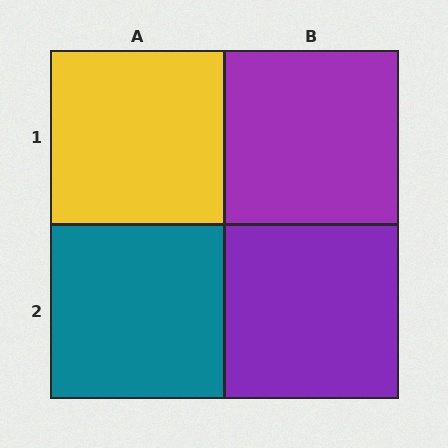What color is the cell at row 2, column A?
Teal.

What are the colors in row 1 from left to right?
Yellow, purple.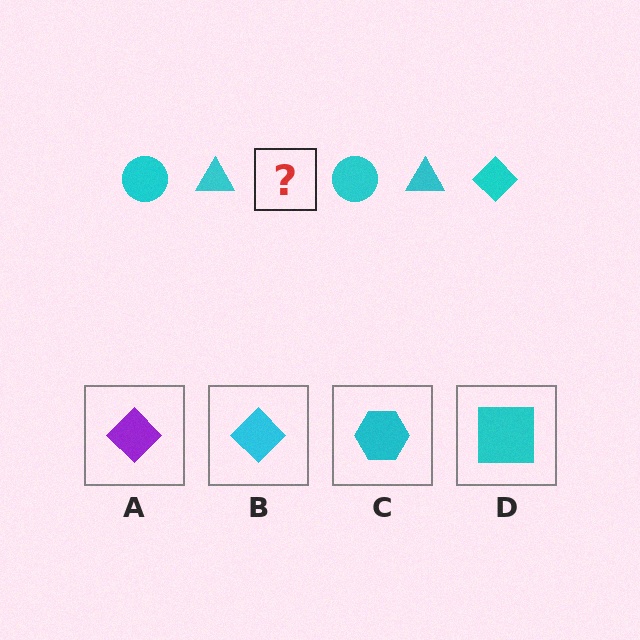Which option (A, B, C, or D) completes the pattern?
B.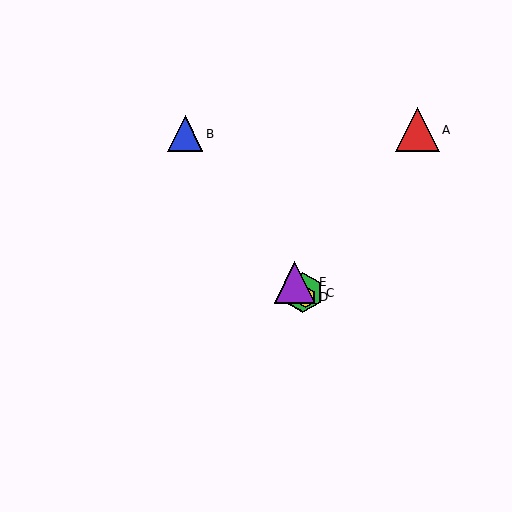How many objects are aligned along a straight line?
4 objects (B, C, D, E) are aligned along a straight line.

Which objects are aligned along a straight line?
Objects B, C, D, E are aligned along a straight line.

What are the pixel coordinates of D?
Object D is at (306, 297).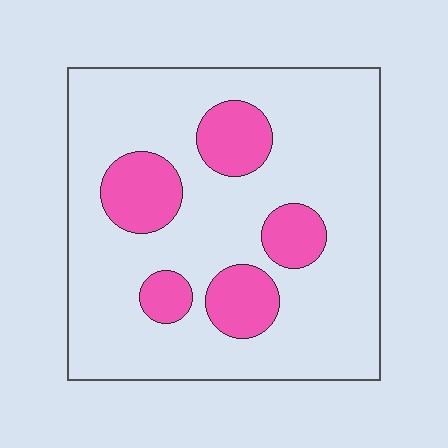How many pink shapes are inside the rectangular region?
5.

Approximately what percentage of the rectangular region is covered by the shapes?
Approximately 20%.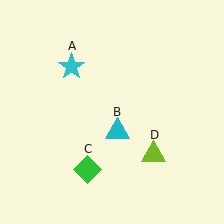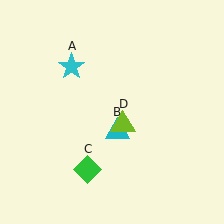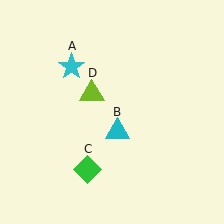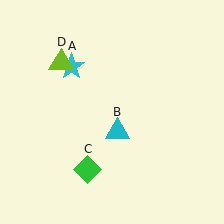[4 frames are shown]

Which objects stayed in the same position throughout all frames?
Cyan star (object A) and cyan triangle (object B) and green diamond (object C) remained stationary.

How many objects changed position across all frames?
1 object changed position: lime triangle (object D).